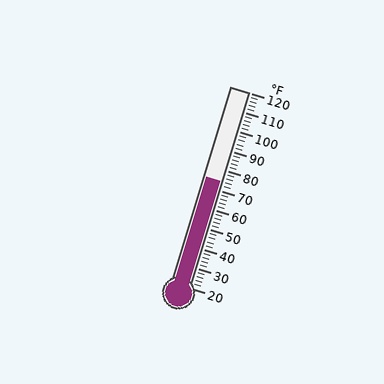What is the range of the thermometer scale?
The thermometer scale ranges from 20°F to 120°F.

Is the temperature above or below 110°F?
The temperature is below 110°F.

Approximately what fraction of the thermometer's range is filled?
The thermometer is filled to approximately 55% of its range.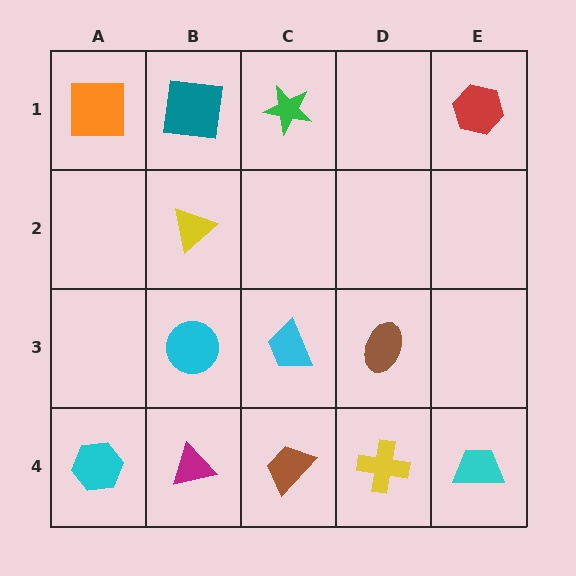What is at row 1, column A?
An orange square.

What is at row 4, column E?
A cyan trapezoid.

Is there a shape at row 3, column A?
No, that cell is empty.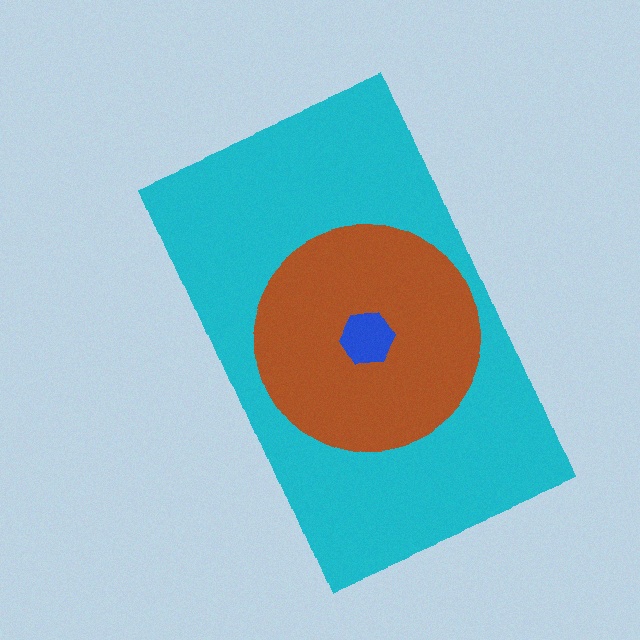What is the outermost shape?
The cyan rectangle.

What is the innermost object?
The blue hexagon.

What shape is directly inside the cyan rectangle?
The brown circle.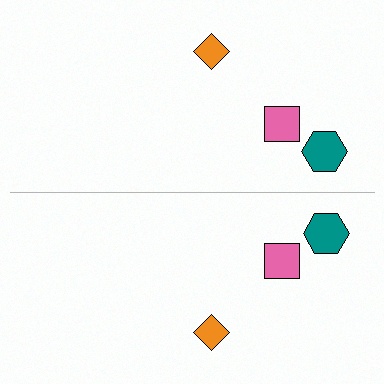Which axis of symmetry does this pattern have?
The pattern has a horizontal axis of symmetry running through the center of the image.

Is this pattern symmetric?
Yes, this pattern has bilateral (reflection) symmetry.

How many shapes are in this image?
There are 6 shapes in this image.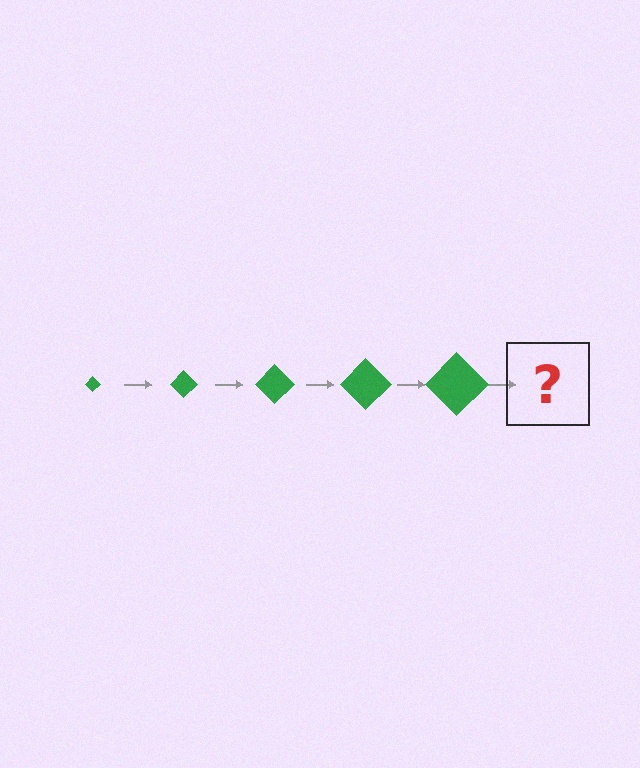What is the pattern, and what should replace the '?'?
The pattern is that the diamond gets progressively larger each step. The '?' should be a green diamond, larger than the previous one.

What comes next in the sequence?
The next element should be a green diamond, larger than the previous one.